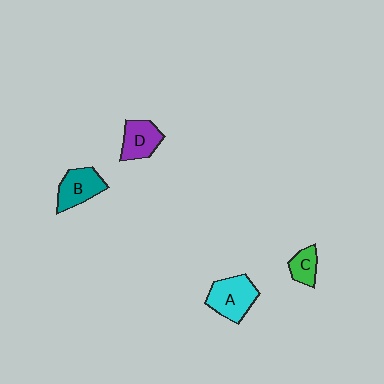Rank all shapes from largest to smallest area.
From largest to smallest: A (cyan), B (teal), D (purple), C (green).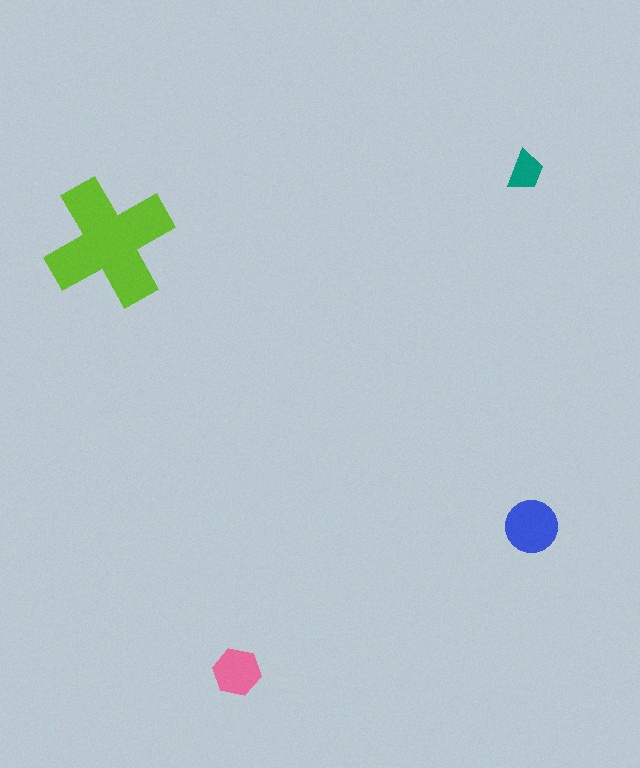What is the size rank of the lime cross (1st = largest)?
1st.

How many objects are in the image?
There are 4 objects in the image.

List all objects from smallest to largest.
The teal trapezoid, the pink hexagon, the blue circle, the lime cross.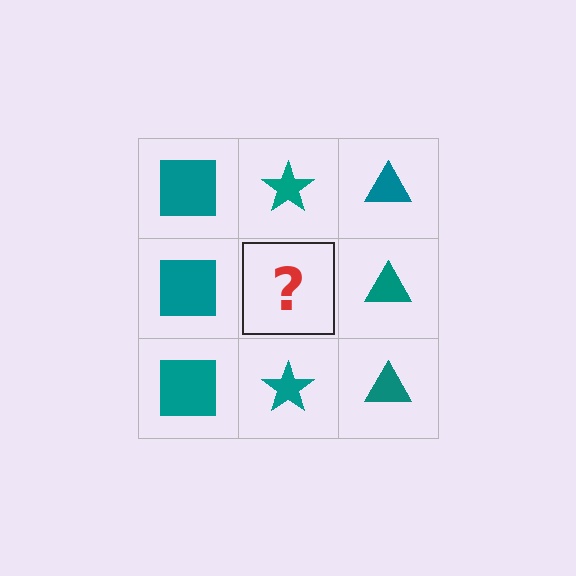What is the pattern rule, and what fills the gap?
The rule is that each column has a consistent shape. The gap should be filled with a teal star.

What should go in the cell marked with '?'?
The missing cell should contain a teal star.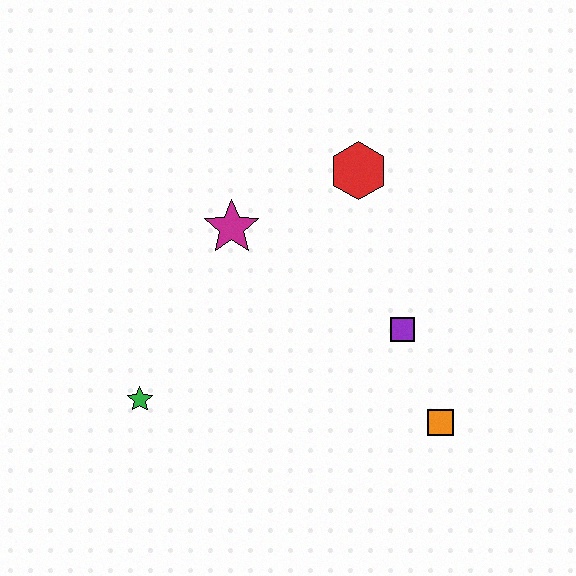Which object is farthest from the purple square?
The green star is farthest from the purple square.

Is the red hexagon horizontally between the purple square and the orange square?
No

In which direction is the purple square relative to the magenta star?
The purple square is to the right of the magenta star.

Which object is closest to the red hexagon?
The magenta star is closest to the red hexagon.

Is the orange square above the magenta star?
No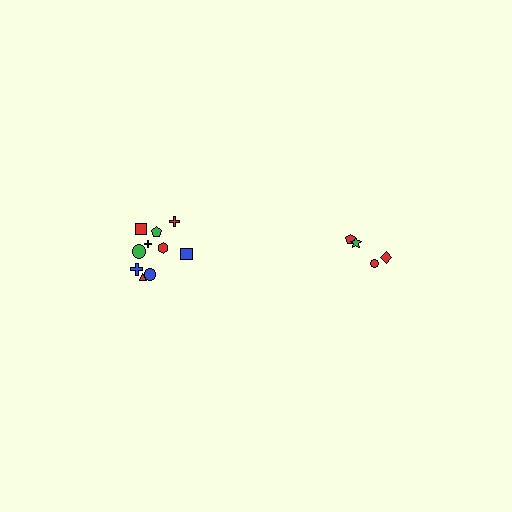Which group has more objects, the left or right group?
The left group.